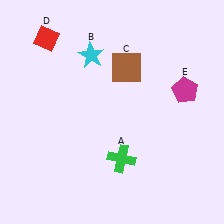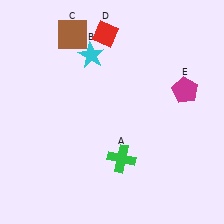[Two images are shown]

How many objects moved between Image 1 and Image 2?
2 objects moved between the two images.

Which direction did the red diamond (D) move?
The red diamond (D) moved right.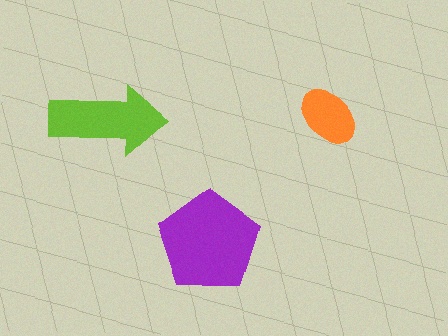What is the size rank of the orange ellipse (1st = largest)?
3rd.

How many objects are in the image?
There are 3 objects in the image.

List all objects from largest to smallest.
The purple pentagon, the lime arrow, the orange ellipse.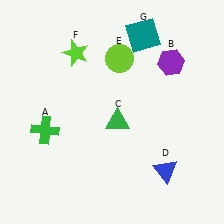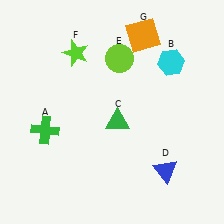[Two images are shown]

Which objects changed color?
B changed from purple to cyan. G changed from teal to orange.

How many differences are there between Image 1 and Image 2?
There are 2 differences between the two images.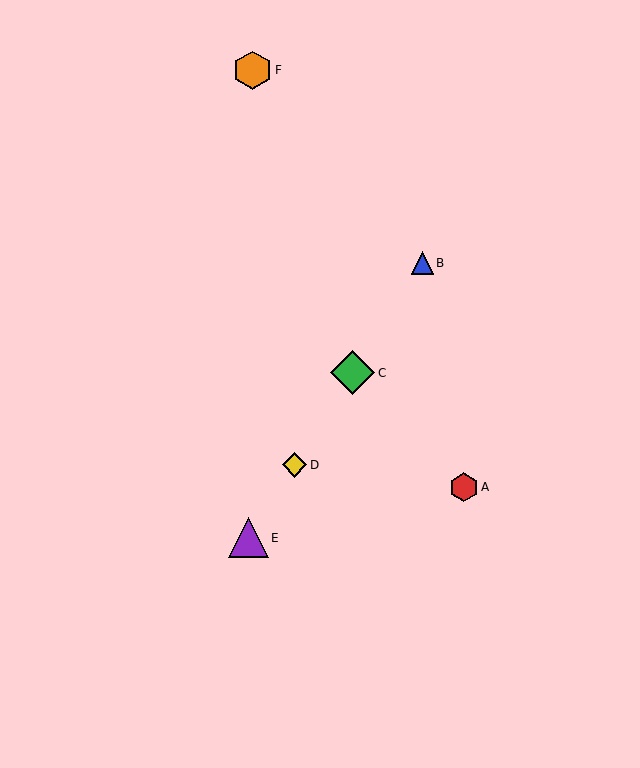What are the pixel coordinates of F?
Object F is at (253, 70).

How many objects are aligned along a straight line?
4 objects (B, C, D, E) are aligned along a straight line.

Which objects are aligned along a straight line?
Objects B, C, D, E are aligned along a straight line.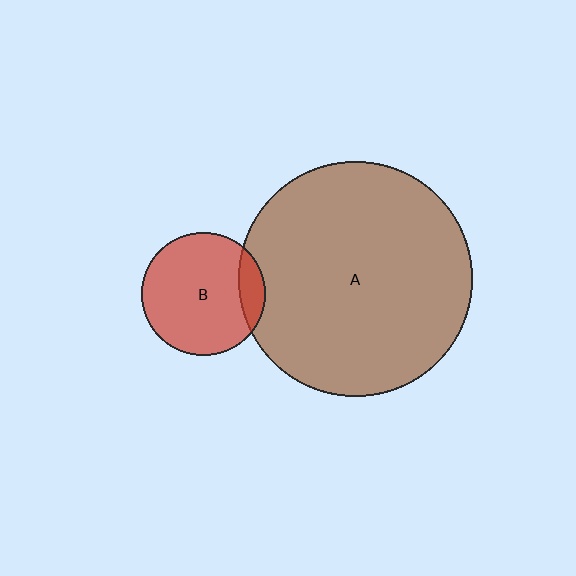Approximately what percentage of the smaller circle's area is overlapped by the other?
Approximately 15%.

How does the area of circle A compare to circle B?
Approximately 3.6 times.